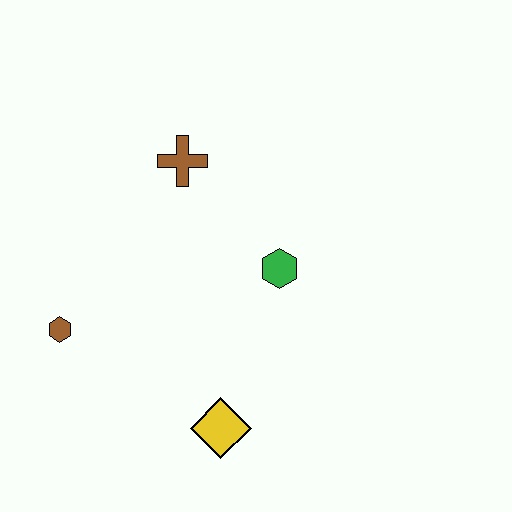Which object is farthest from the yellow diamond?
The brown cross is farthest from the yellow diamond.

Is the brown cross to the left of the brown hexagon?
No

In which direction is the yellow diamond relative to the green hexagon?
The yellow diamond is below the green hexagon.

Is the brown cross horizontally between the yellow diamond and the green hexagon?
No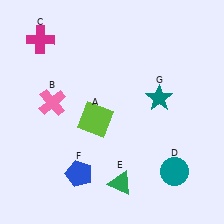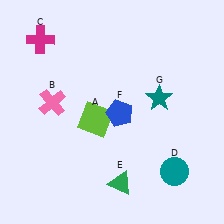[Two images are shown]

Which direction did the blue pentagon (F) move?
The blue pentagon (F) moved up.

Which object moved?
The blue pentagon (F) moved up.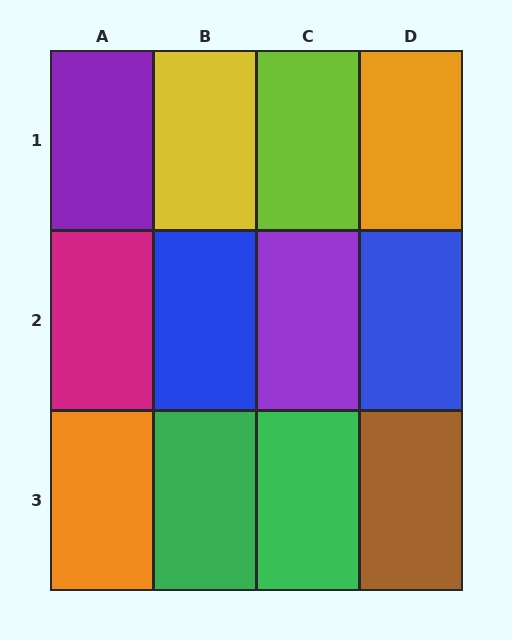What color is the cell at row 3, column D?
Brown.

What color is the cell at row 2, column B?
Blue.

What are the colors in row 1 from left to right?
Purple, yellow, lime, orange.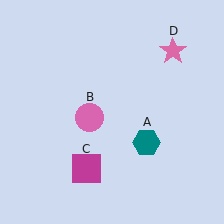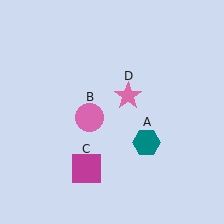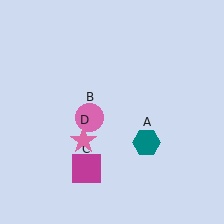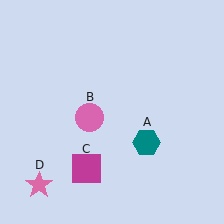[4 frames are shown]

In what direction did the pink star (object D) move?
The pink star (object D) moved down and to the left.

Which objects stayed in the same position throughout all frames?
Teal hexagon (object A) and pink circle (object B) and magenta square (object C) remained stationary.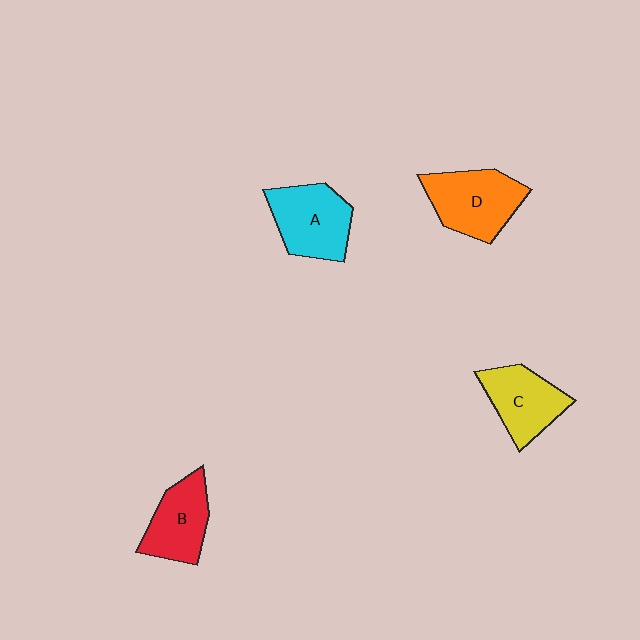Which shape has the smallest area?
Shape B (red).